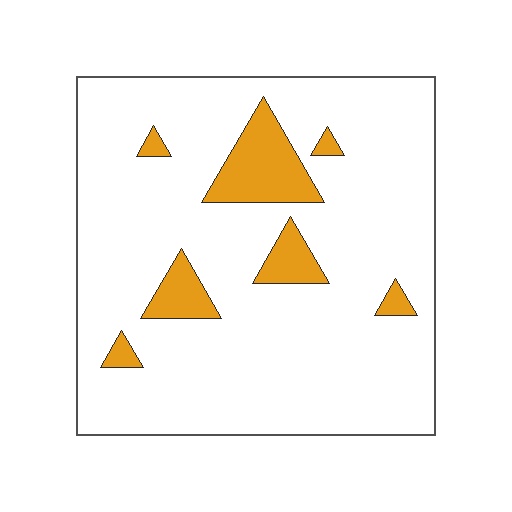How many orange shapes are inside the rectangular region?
7.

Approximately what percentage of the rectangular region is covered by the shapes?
Approximately 10%.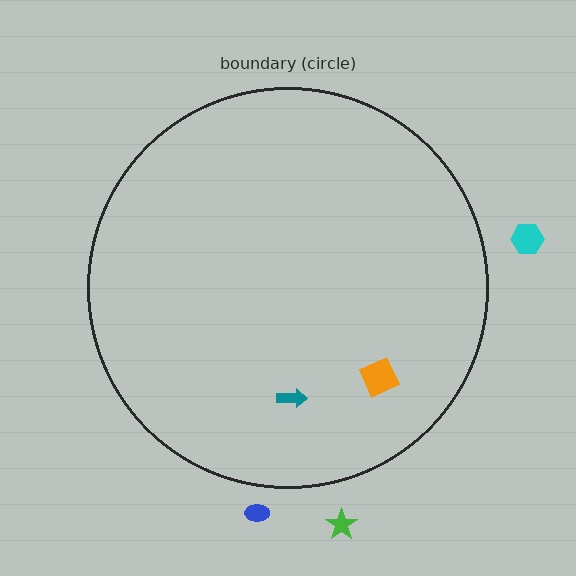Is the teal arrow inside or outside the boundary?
Inside.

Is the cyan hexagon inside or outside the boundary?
Outside.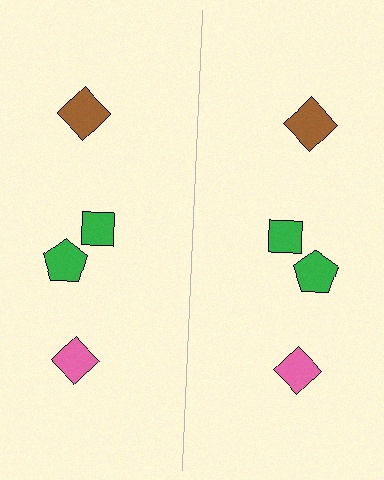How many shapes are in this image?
There are 8 shapes in this image.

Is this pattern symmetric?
Yes, this pattern has bilateral (reflection) symmetry.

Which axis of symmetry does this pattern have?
The pattern has a vertical axis of symmetry running through the center of the image.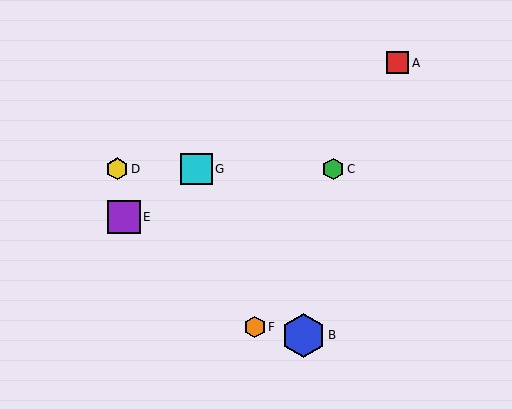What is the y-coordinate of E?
Object E is at y≈217.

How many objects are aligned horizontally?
3 objects (C, D, G) are aligned horizontally.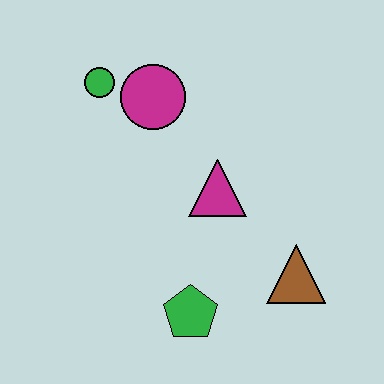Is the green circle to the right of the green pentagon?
No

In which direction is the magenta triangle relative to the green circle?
The magenta triangle is to the right of the green circle.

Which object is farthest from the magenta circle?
The brown triangle is farthest from the magenta circle.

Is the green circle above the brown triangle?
Yes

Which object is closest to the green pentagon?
The brown triangle is closest to the green pentagon.